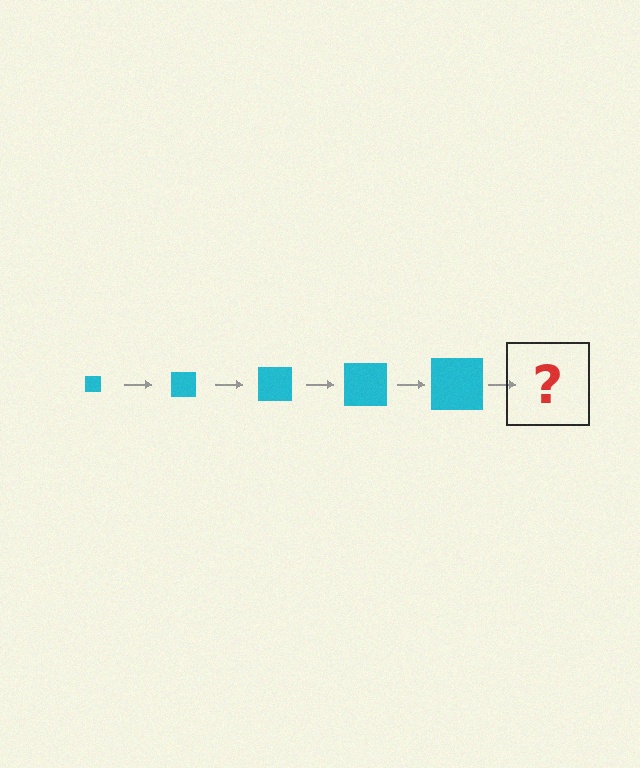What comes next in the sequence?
The next element should be a cyan square, larger than the previous one.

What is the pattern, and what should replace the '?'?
The pattern is that the square gets progressively larger each step. The '?' should be a cyan square, larger than the previous one.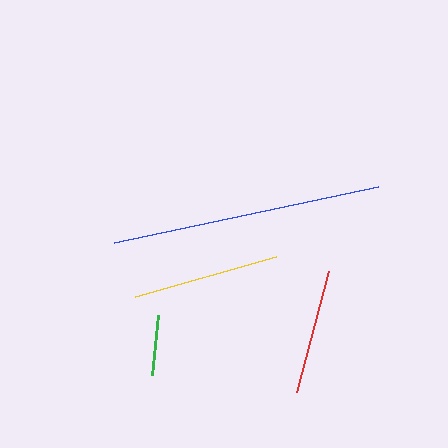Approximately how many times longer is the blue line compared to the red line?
The blue line is approximately 2.2 times the length of the red line.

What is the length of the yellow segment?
The yellow segment is approximately 146 pixels long.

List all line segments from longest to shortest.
From longest to shortest: blue, yellow, red, green.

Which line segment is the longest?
The blue line is the longest at approximately 270 pixels.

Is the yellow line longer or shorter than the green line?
The yellow line is longer than the green line.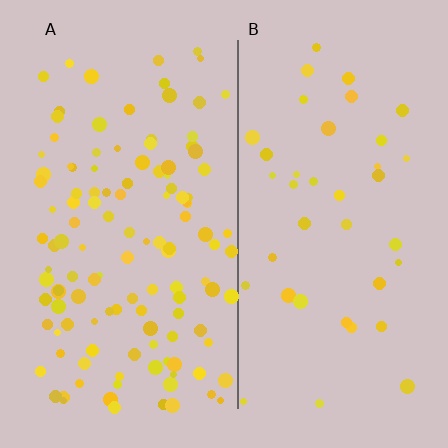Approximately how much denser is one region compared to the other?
Approximately 3.1× — region A over region B.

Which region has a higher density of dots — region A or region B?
A (the left).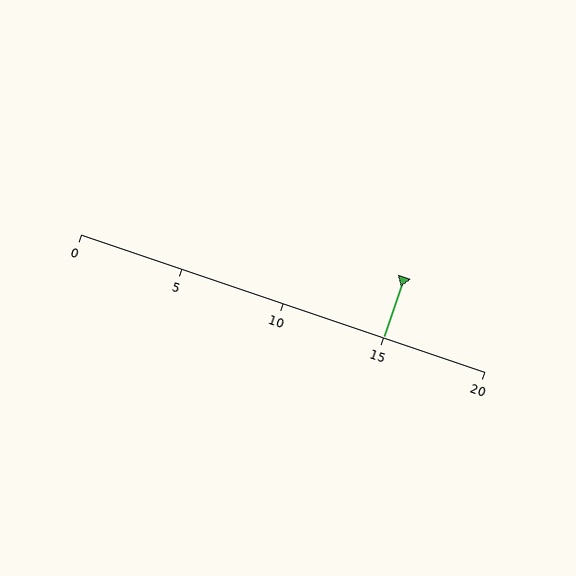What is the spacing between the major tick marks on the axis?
The major ticks are spaced 5 apart.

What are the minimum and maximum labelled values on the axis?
The axis runs from 0 to 20.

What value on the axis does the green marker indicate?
The marker indicates approximately 15.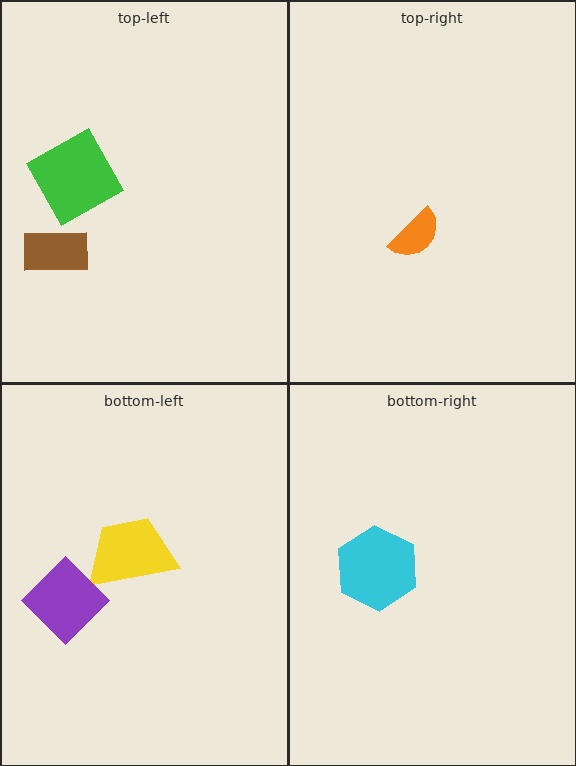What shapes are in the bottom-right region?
The cyan hexagon.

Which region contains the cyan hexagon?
The bottom-right region.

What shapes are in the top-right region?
The orange semicircle.